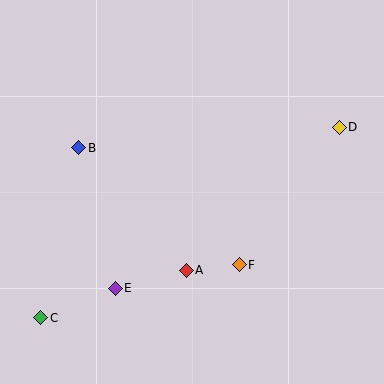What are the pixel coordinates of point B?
Point B is at (79, 148).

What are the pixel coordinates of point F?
Point F is at (239, 265).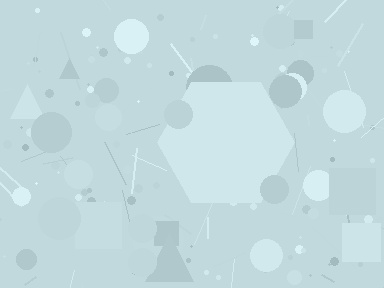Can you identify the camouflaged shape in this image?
The camouflaged shape is a hexagon.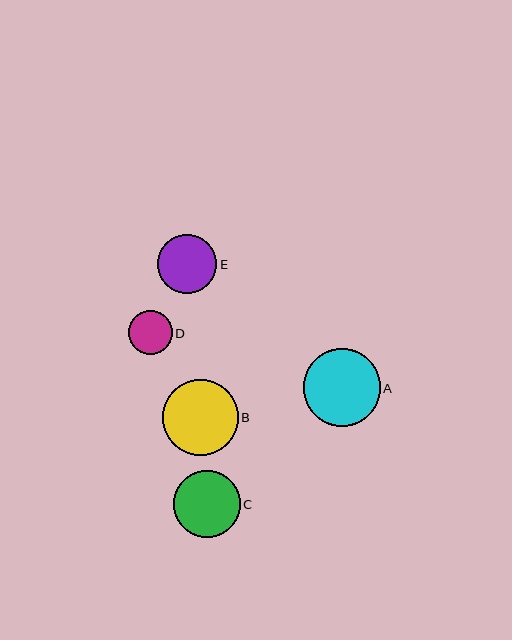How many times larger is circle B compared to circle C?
Circle B is approximately 1.1 times the size of circle C.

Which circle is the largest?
Circle A is the largest with a size of approximately 77 pixels.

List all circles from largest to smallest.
From largest to smallest: A, B, C, E, D.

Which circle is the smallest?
Circle D is the smallest with a size of approximately 44 pixels.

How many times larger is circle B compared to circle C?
Circle B is approximately 1.1 times the size of circle C.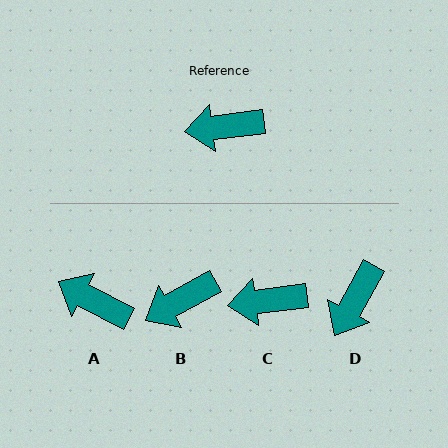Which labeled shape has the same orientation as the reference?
C.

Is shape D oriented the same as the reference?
No, it is off by about 54 degrees.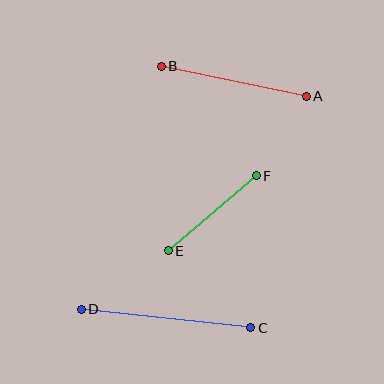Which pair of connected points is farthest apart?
Points C and D are farthest apart.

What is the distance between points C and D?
The distance is approximately 171 pixels.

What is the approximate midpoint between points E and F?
The midpoint is at approximately (212, 213) pixels.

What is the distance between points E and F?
The distance is approximately 116 pixels.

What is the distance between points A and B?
The distance is approximately 148 pixels.